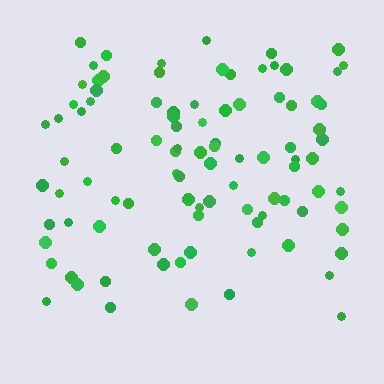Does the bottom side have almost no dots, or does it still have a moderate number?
Still a moderate number, just noticeably fewer than the top.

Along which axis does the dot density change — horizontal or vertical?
Vertical.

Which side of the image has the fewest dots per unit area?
The bottom.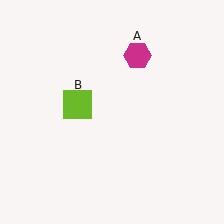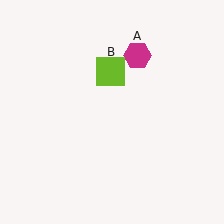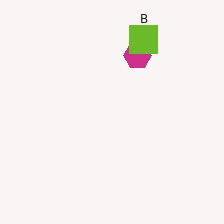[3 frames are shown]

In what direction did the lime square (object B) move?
The lime square (object B) moved up and to the right.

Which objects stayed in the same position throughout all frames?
Magenta hexagon (object A) remained stationary.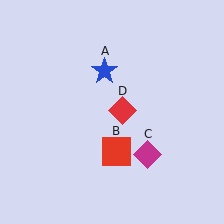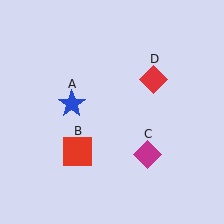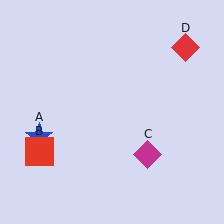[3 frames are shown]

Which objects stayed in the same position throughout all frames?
Magenta diamond (object C) remained stationary.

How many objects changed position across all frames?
3 objects changed position: blue star (object A), red square (object B), red diamond (object D).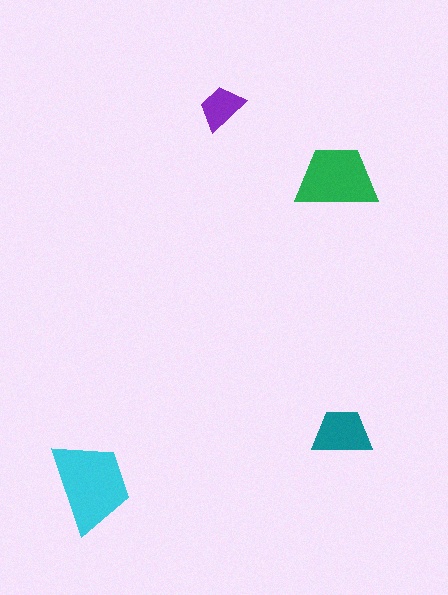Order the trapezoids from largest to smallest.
the cyan one, the green one, the teal one, the purple one.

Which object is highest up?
The purple trapezoid is topmost.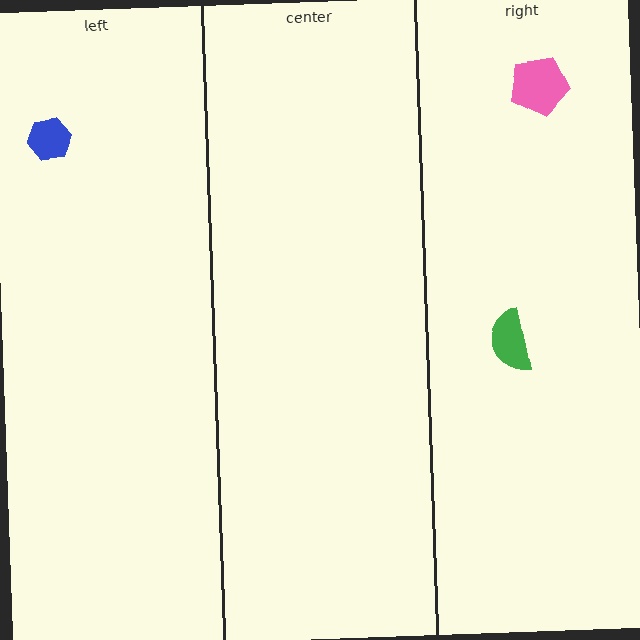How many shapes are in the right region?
2.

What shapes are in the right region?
The green semicircle, the pink pentagon.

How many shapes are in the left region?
1.